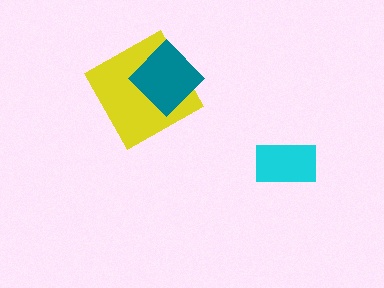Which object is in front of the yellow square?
The teal diamond is in front of the yellow square.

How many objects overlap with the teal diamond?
1 object overlaps with the teal diamond.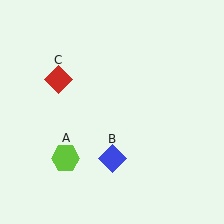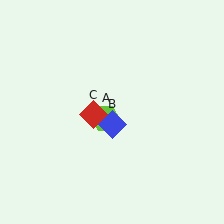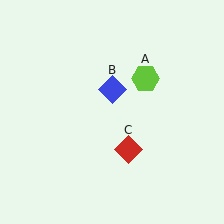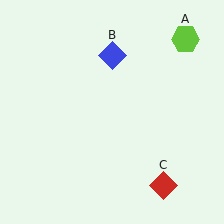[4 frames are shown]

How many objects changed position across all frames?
3 objects changed position: lime hexagon (object A), blue diamond (object B), red diamond (object C).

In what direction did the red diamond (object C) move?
The red diamond (object C) moved down and to the right.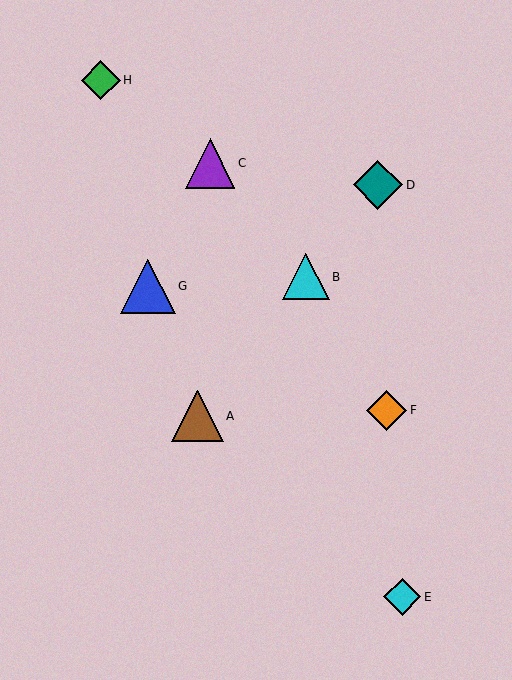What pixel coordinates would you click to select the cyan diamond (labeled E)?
Click at (402, 597) to select the cyan diamond E.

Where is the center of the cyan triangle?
The center of the cyan triangle is at (306, 277).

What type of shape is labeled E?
Shape E is a cyan diamond.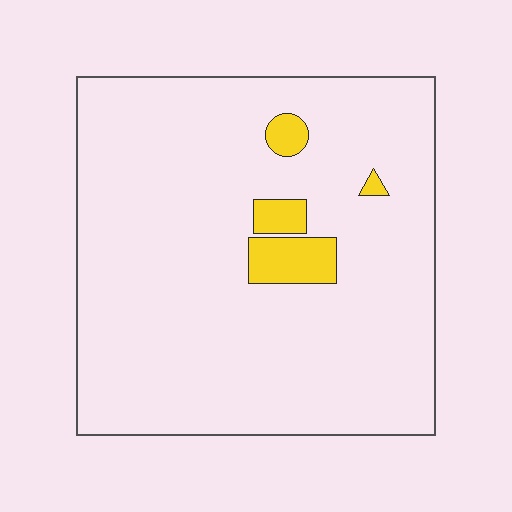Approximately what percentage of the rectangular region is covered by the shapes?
Approximately 5%.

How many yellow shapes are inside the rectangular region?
4.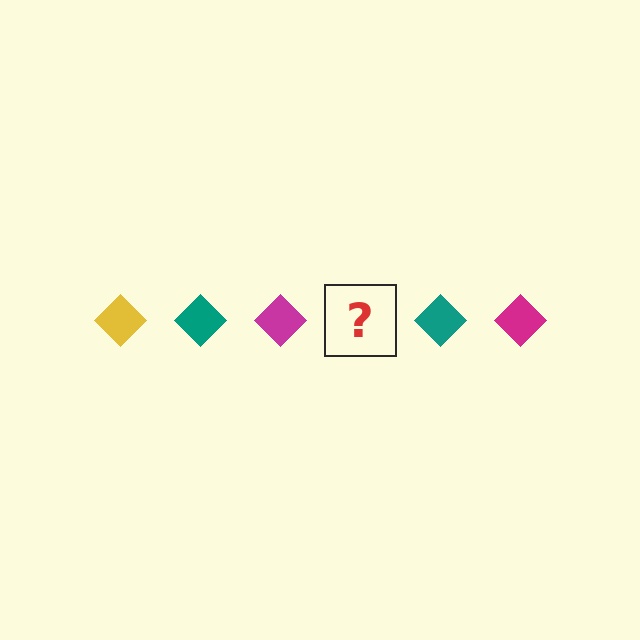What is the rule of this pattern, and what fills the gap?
The rule is that the pattern cycles through yellow, teal, magenta diamonds. The gap should be filled with a yellow diamond.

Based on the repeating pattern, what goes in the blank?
The blank should be a yellow diamond.